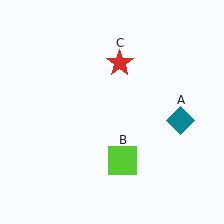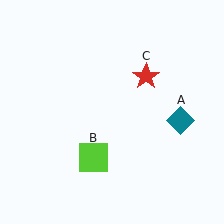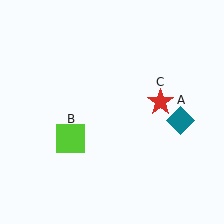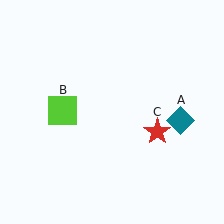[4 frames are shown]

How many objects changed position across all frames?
2 objects changed position: lime square (object B), red star (object C).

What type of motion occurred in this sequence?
The lime square (object B), red star (object C) rotated clockwise around the center of the scene.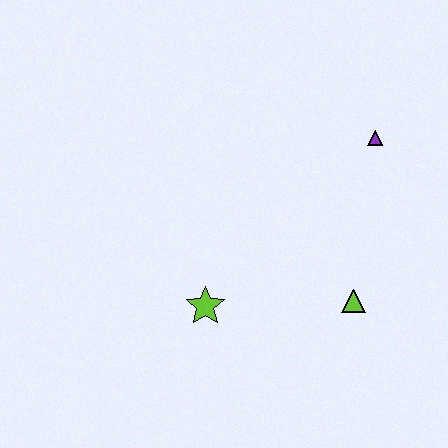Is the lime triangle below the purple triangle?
Yes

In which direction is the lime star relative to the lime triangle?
The lime star is to the left of the lime triangle.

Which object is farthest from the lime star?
The purple triangle is farthest from the lime star.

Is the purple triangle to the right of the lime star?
Yes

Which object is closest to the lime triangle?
The lime star is closest to the lime triangle.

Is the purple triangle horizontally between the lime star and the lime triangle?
No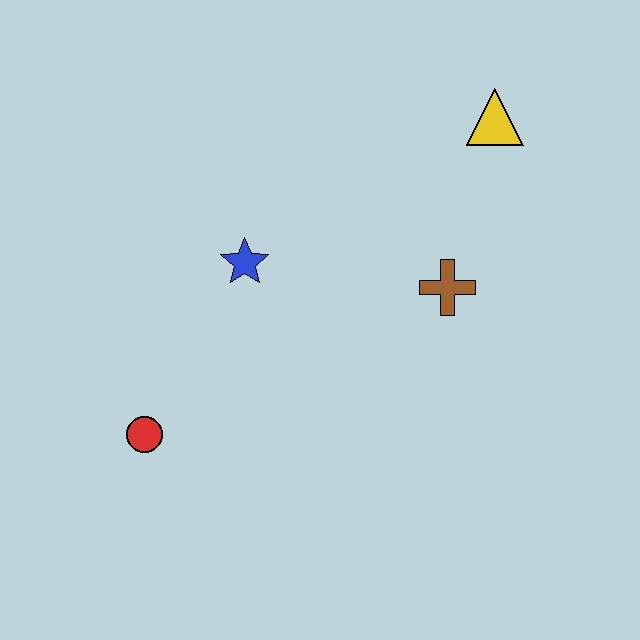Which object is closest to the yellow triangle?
The brown cross is closest to the yellow triangle.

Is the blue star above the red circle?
Yes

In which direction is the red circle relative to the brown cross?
The red circle is to the left of the brown cross.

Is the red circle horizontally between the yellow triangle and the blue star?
No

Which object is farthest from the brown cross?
The red circle is farthest from the brown cross.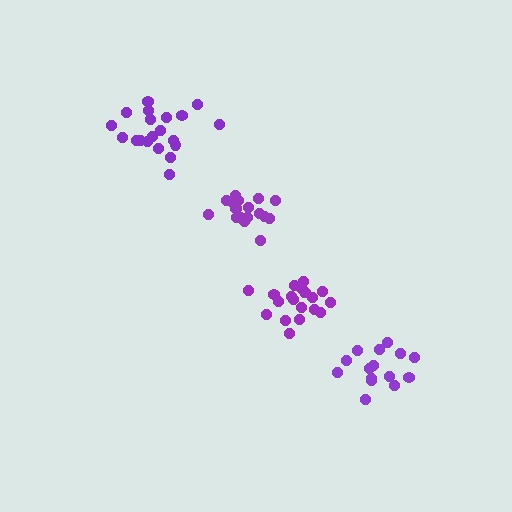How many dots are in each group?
Group 1: 18 dots, Group 2: 20 dots, Group 3: 20 dots, Group 4: 15 dots (73 total).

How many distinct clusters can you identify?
There are 4 distinct clusters.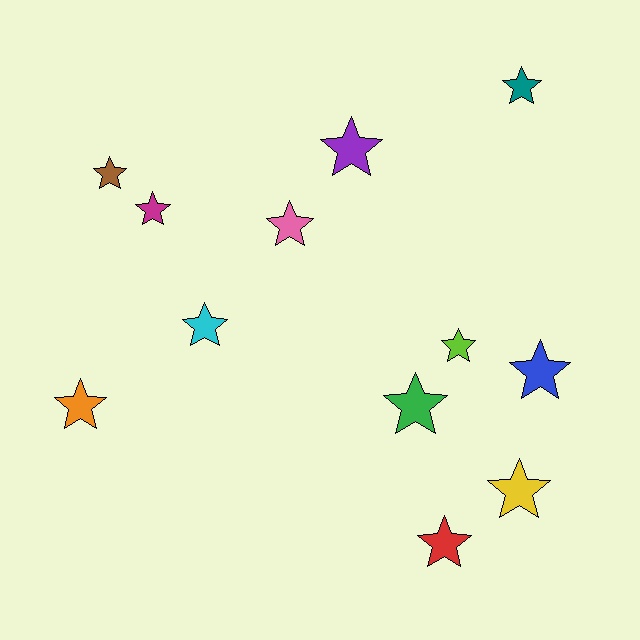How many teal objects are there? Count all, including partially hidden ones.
There is 1 teal object.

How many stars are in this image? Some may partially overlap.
There are 12 stars.